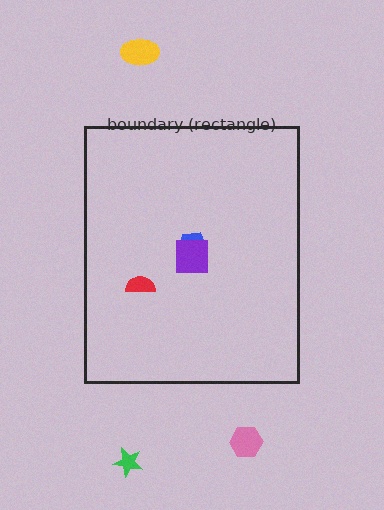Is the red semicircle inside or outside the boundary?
Inside.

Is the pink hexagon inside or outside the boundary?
Outside.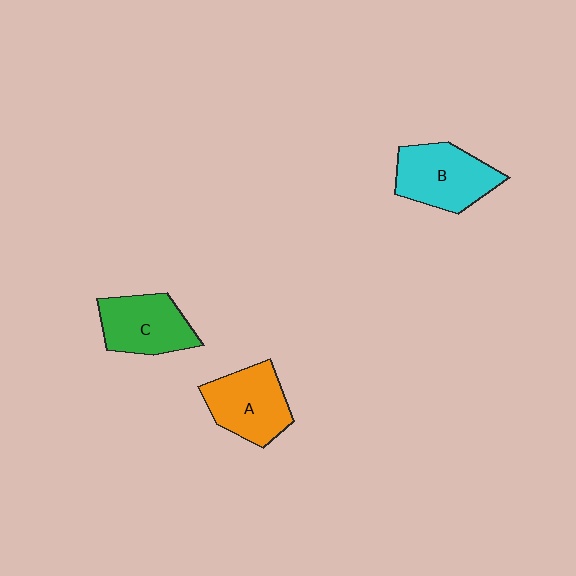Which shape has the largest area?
Shape B (cyan).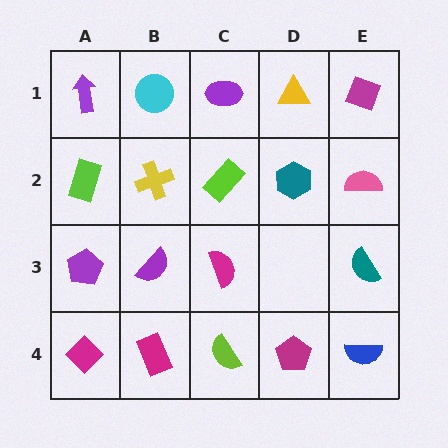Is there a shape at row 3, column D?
No, that cell is empty.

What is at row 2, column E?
A pink semicircle.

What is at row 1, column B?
A cyan circle.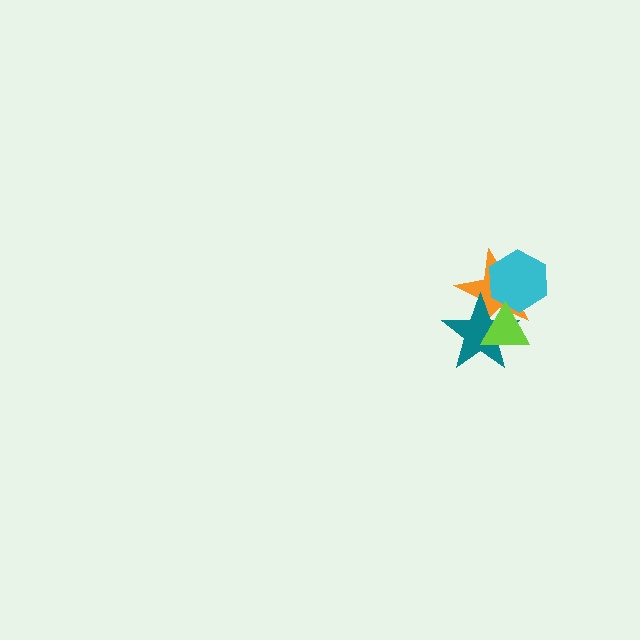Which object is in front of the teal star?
The lime triangle is in front of the teal star.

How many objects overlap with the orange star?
3 objects overlap with the orange star.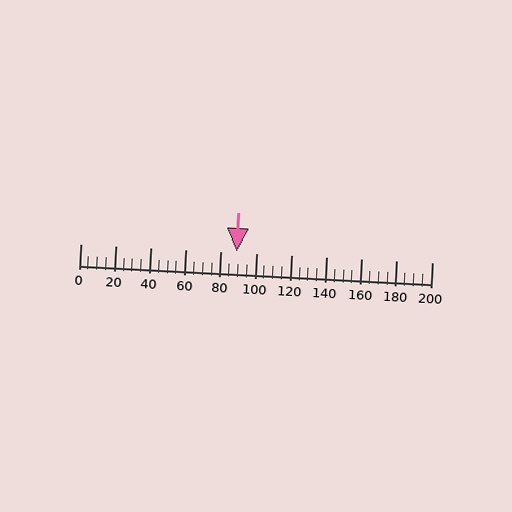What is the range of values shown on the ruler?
The ruler shows values from 0 to 200.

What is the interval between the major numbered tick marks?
The major tick marks are spaced 20 units apart.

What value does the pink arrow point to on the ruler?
The pink arrow points to approximately 89.